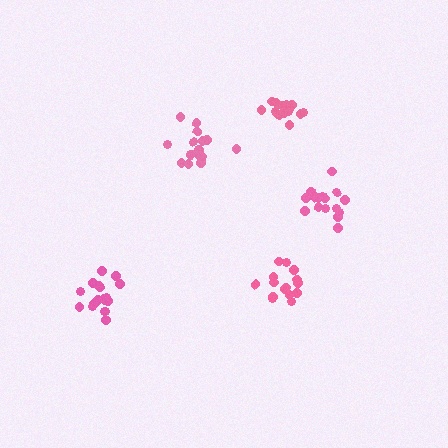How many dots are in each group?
Group 1: 15 dots, Group 2: 18 dots, Group 3: 18 dots, Group 4: 16 dots, Group 5: 18 dots (85 total).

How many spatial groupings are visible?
There are 5 spatial groupings.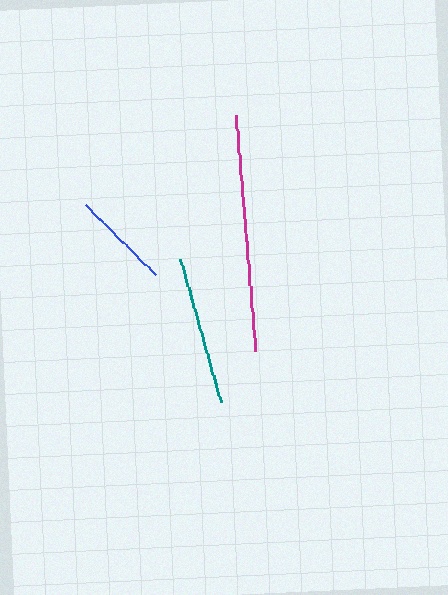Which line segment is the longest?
The magenta line is the longest at approximately 236 pixels.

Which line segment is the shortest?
The blue line is the shortest at approximately 99 pixels.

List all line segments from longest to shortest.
From longest to shortest: magenta, teal, blue.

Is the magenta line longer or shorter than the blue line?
The magenta line is longer than the blue line.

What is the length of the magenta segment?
The magenta segment is approximately 236 pixels long.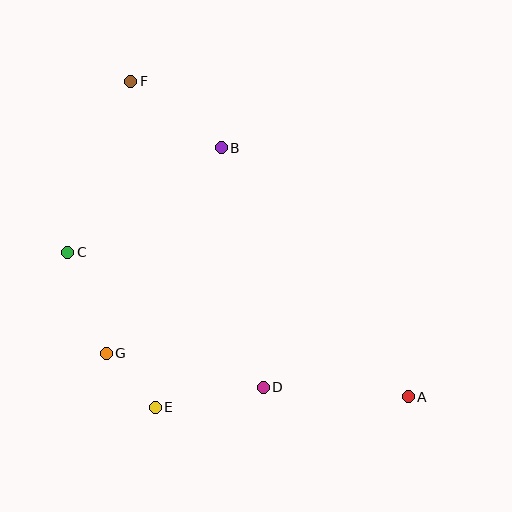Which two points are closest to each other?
Points E and G are closest to each other.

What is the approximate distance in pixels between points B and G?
The distance between B and G is approximately 235 pixels.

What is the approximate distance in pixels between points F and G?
The distance between F and G is approximately 273 pixels.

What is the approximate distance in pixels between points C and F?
The distance between C and F is approximately 182 pixels.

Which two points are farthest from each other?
Points A and F are farthest from each other.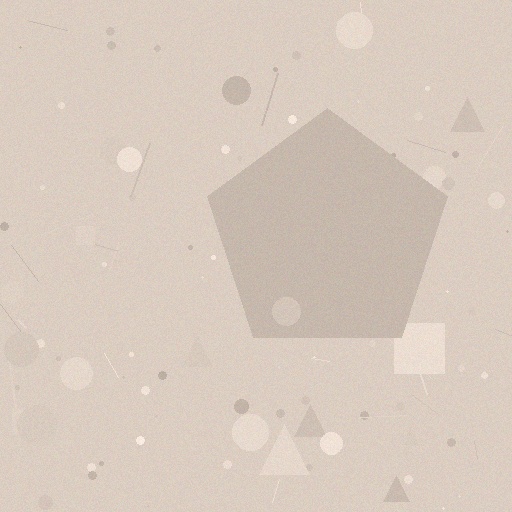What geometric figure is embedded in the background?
A pentagon is embedded in the background.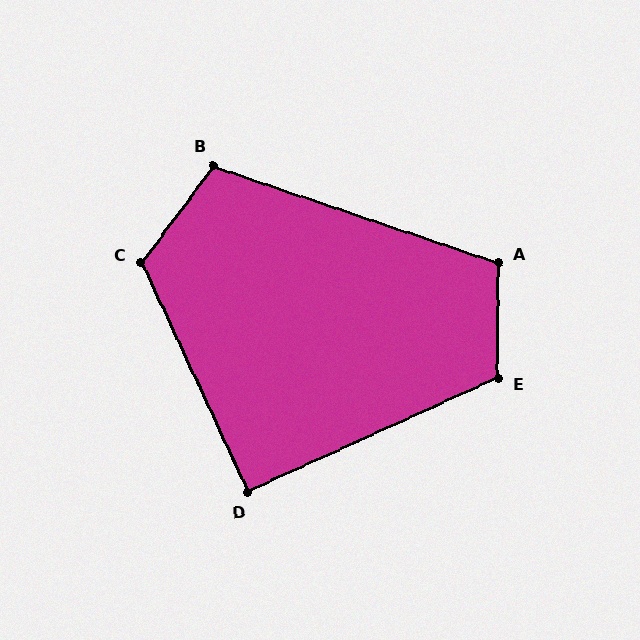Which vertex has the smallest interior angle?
D, at approximately 90 degrees.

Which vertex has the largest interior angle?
C, at approximately 119 degrees.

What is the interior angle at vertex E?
Approximately 115 degrees (obtuse).